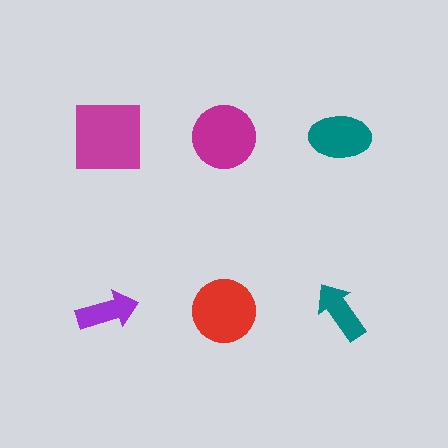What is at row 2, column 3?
A teal arrow.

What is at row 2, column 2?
A red circle.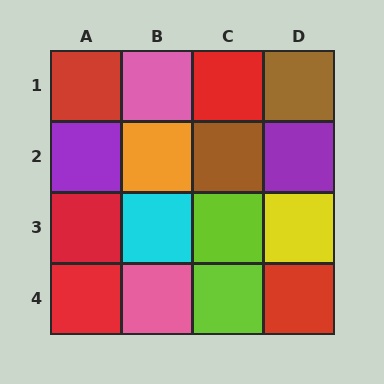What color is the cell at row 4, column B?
Pink.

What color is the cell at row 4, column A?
Red.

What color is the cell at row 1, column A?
Red.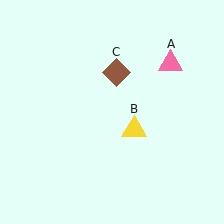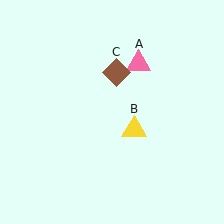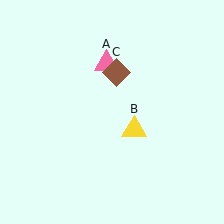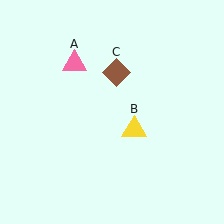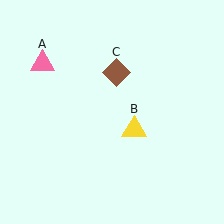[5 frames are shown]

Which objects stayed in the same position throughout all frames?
Yellow triangle (object B) and brown diamond (object C) remained stationary.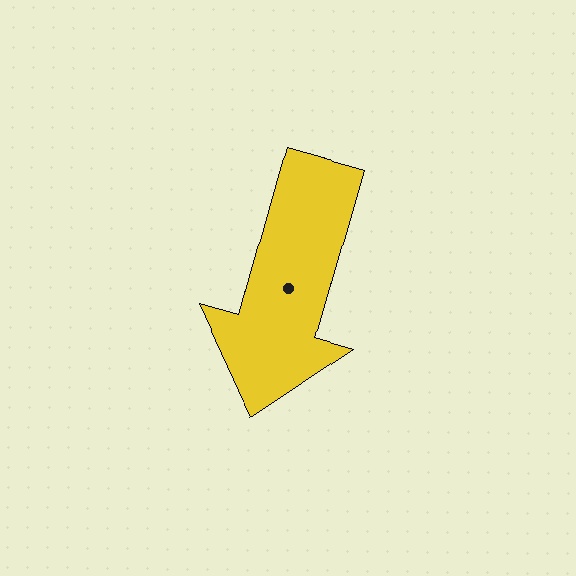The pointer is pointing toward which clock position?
Roughly 7 o'clock.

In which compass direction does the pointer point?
South.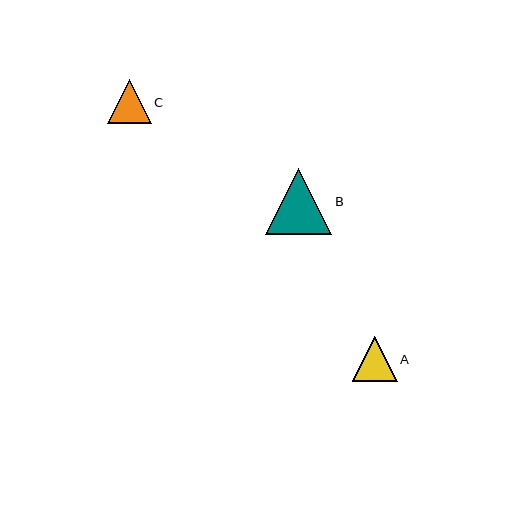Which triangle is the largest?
Triangle B is the largest with a size of approximately 66 pixels.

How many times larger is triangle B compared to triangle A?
Triangle B is approximately 1.5 times the size of triangle A.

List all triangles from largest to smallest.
From largest to smallest: B, A, C.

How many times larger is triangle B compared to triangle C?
Triangle B is approximately 1.5 times the size of triangle C.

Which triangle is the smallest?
Triangle C is the smallest with a size of approximately 44 pixels.